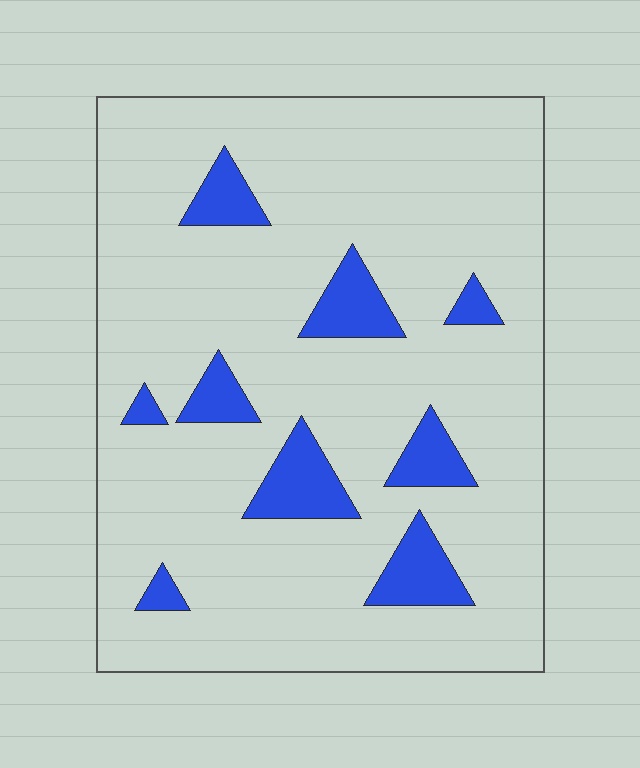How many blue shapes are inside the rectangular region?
9.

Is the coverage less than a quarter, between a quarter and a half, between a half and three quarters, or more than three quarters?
Less than a quarter.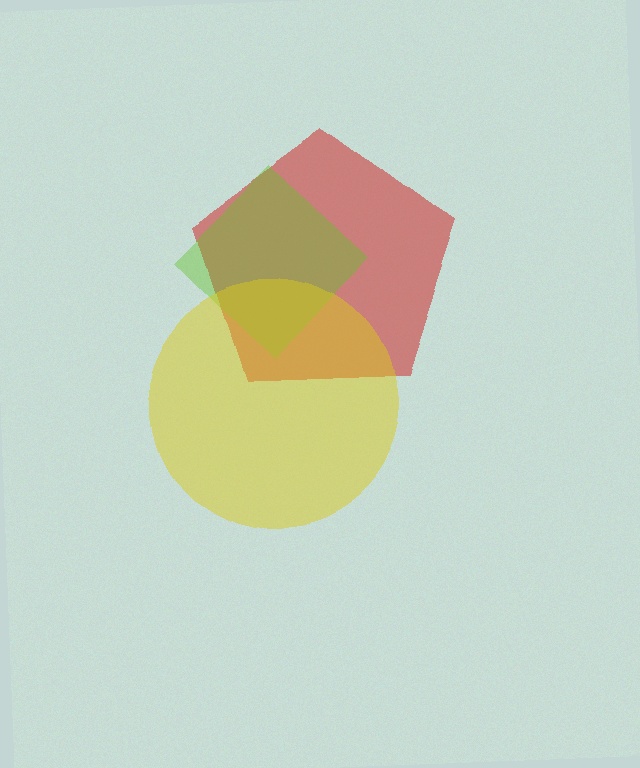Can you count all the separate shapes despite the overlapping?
Yes, there are 3 separate shapes.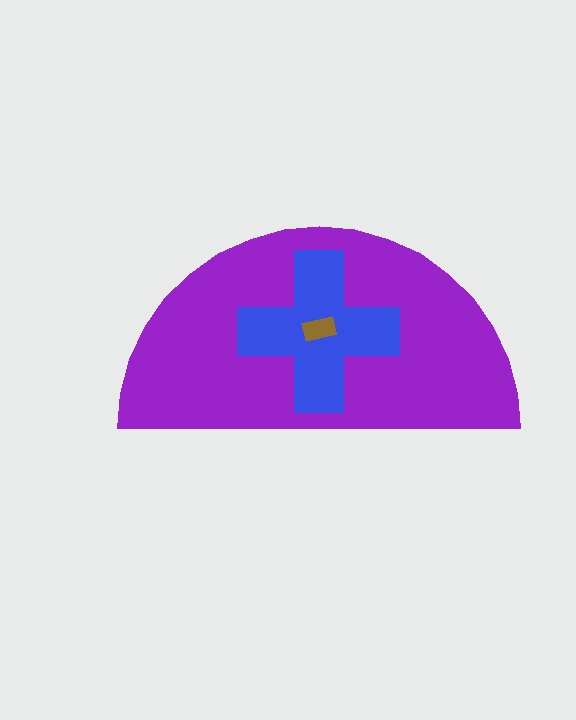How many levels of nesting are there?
3.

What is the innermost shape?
The brown rectangle.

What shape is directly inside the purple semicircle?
The blue cross.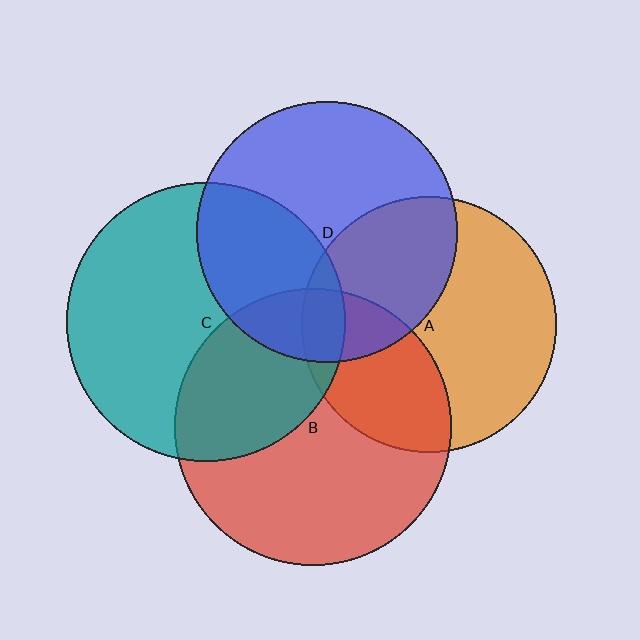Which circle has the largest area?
Circle C (teal).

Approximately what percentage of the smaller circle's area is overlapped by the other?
Approximately 35%.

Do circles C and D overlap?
Yes.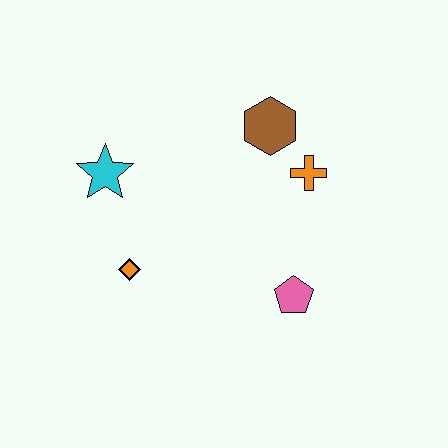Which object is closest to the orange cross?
The brown hexagon is closest to the orange cross.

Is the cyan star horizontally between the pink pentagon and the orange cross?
No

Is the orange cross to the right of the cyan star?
Yes